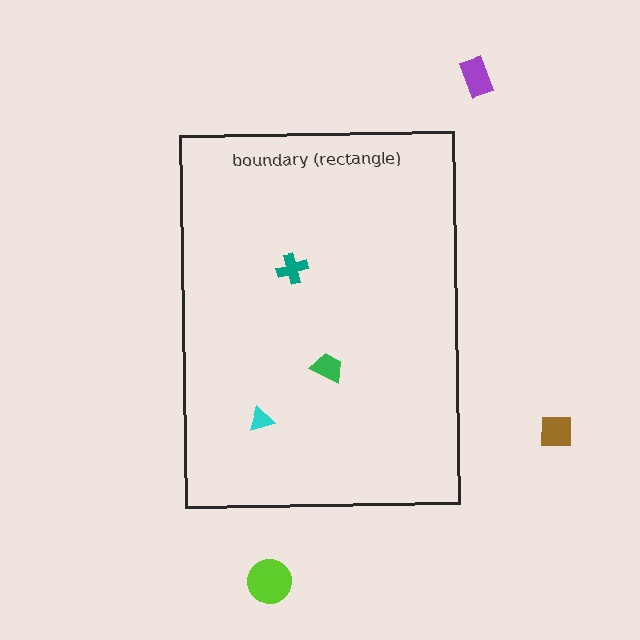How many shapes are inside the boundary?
3 inside, 3 outside.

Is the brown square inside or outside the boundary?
Outside.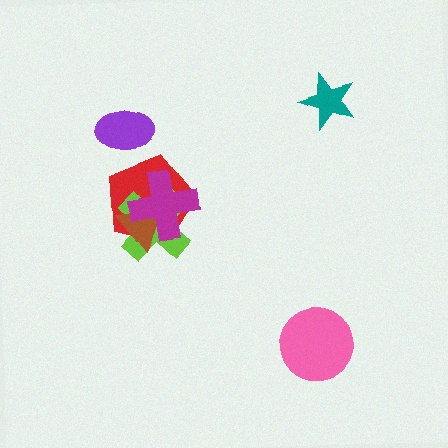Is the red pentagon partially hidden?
Yes, it is partially covered by another shape.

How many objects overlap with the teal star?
0 objects overlap with the teal star.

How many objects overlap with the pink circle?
0 objects overlap with the pink circle.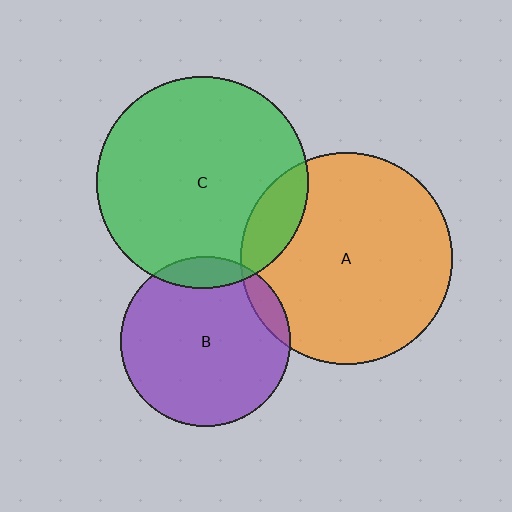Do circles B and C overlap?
Yes.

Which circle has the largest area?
Circle C (green).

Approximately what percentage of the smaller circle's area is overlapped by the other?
Approximately 10%.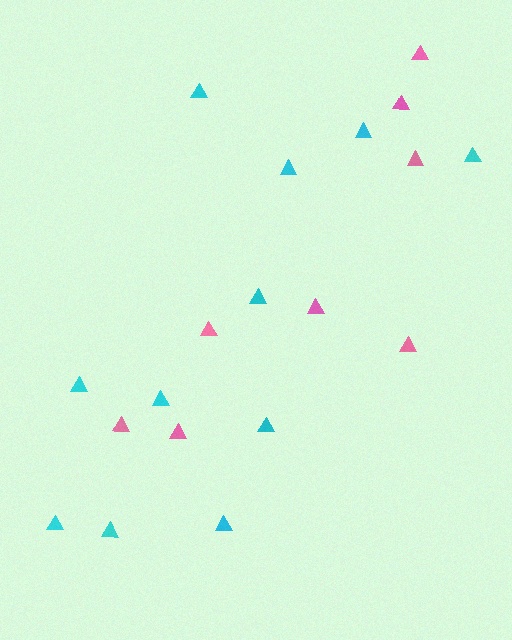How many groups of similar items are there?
There are 2 groups: one group of cyan triangles (11) and one group of pink triangles (8).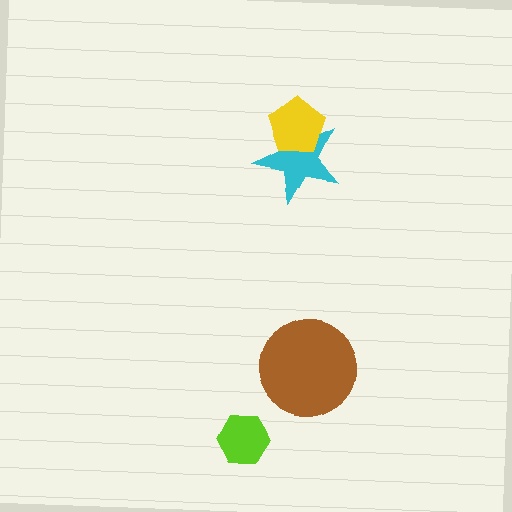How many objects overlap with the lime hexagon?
0 objects overlap with the lime hexagon.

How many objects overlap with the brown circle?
0 objects overlap with the brown circle.